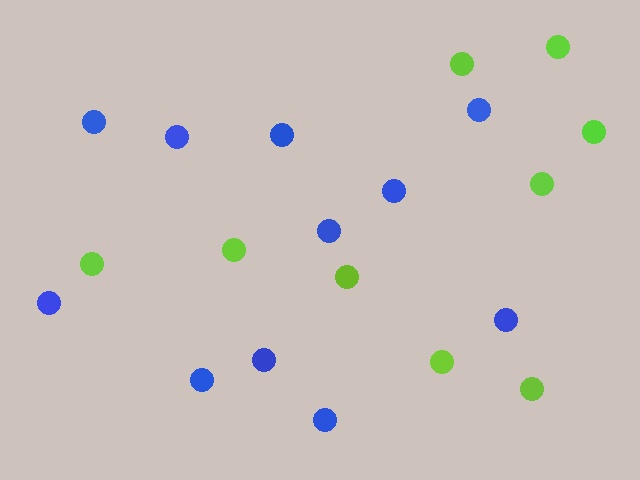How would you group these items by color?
There are 2 groups: one group of blue circles (11) and one group of lime circles (9).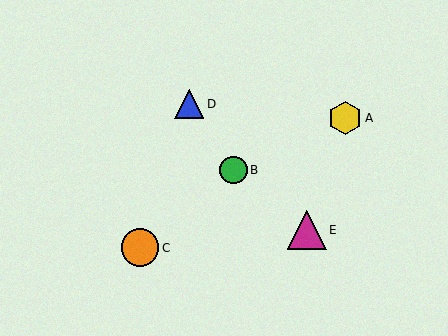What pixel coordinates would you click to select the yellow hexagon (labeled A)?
Click at (345, 118) to select the yellow hexagon A.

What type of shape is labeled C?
Shape C is an orange circle.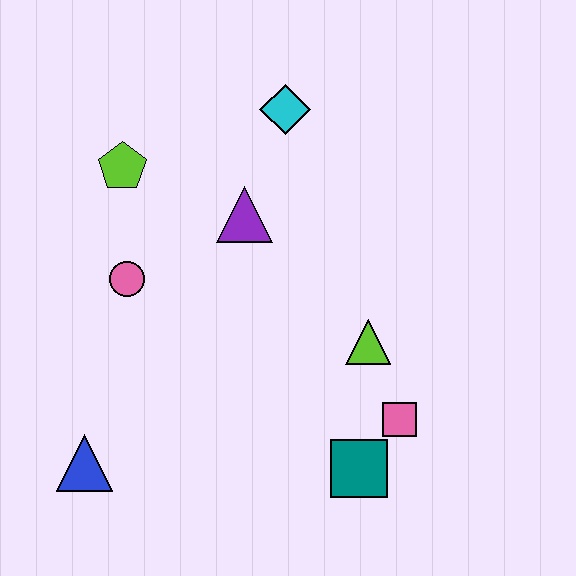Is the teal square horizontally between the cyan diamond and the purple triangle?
No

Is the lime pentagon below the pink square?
No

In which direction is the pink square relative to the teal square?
The pink square is above the teal square.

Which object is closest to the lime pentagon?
The pink circle is closest to the lime pentagon.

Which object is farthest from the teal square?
The lime pentagon is farthest from the teal square.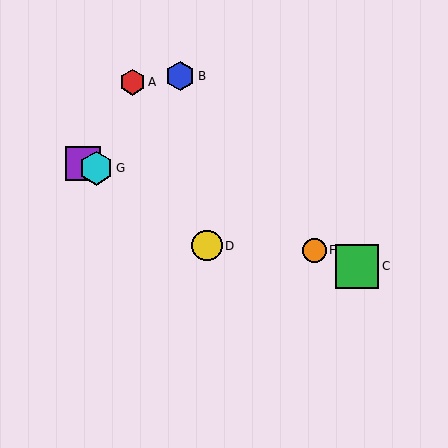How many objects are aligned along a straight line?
4 objects (C, E, F, G) are aligned along a straight line.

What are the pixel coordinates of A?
Object A is at (132, 82).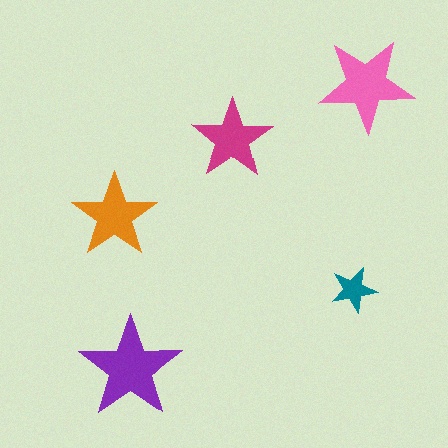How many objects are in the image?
There are 5 objects in the image.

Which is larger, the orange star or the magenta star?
The orange one.